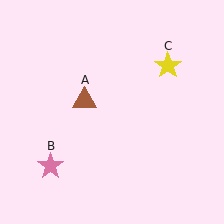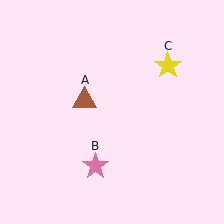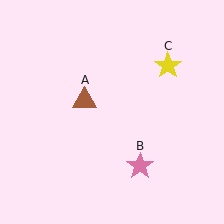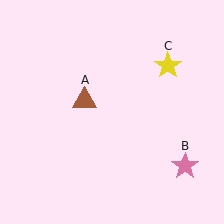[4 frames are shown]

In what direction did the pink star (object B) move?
The pink star (object B) moved right.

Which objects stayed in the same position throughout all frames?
Brown triangle (object A) and yellow star (object C) remained stationary.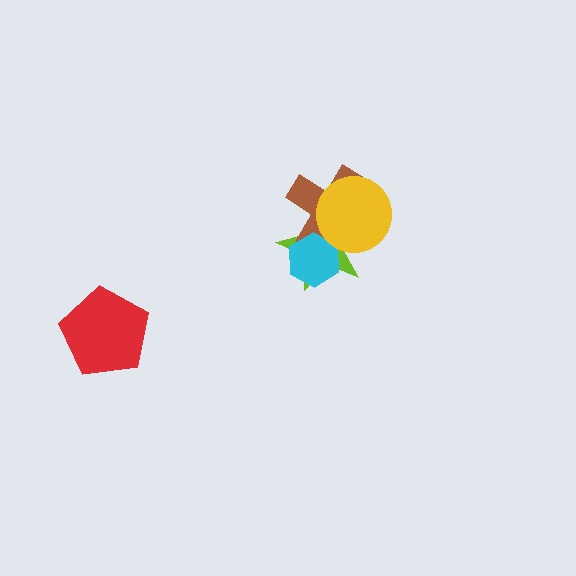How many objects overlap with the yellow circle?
2 objects overlap with the yellow circle.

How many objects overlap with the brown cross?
3 objects overlap with the brown cross.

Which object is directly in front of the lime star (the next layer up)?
The brown cross is directly in front of the lime star.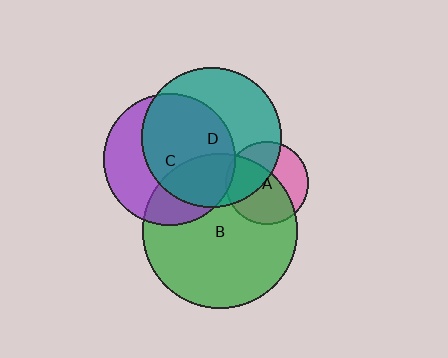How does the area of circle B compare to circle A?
Approximately 3.5 times.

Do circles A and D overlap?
Yes.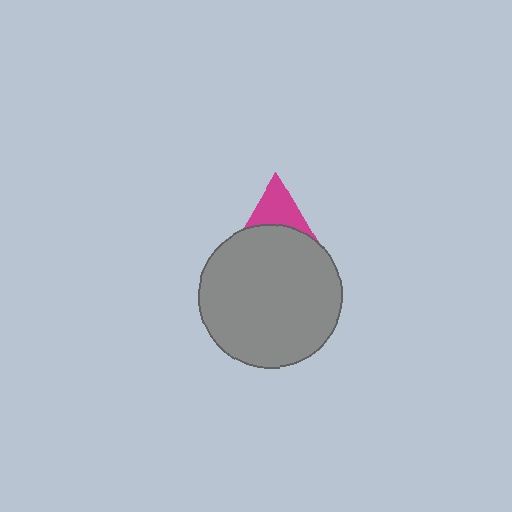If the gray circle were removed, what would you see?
You would see the complete magenta triangle.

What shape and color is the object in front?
The object in front is a gray circle.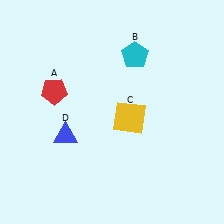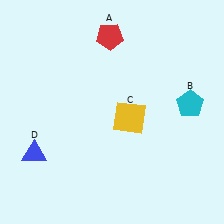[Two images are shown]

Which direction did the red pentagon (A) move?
The red pentagon (A) moved right.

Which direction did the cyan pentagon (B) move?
The cyan pentagon (B) moved right.